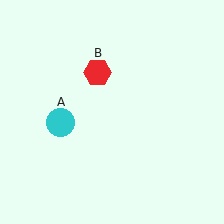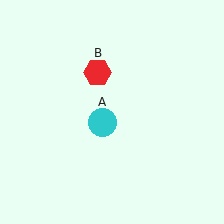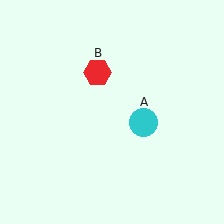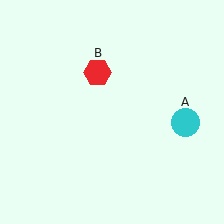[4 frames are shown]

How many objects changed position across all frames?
1 object changed position: cyan circle (object A).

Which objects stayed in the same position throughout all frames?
Red hexagon (object B) remained stationary.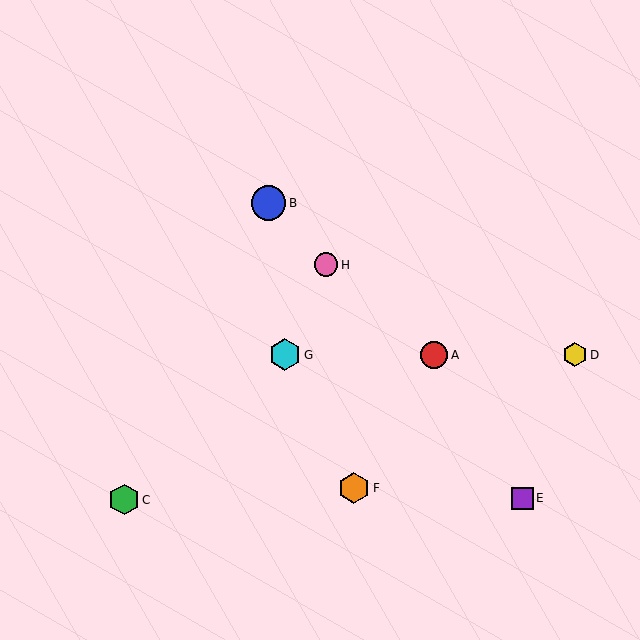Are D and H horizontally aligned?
No, D is at y≈355 and H is at y≈265.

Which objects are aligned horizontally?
Objects A, D, G are aligned horizontally.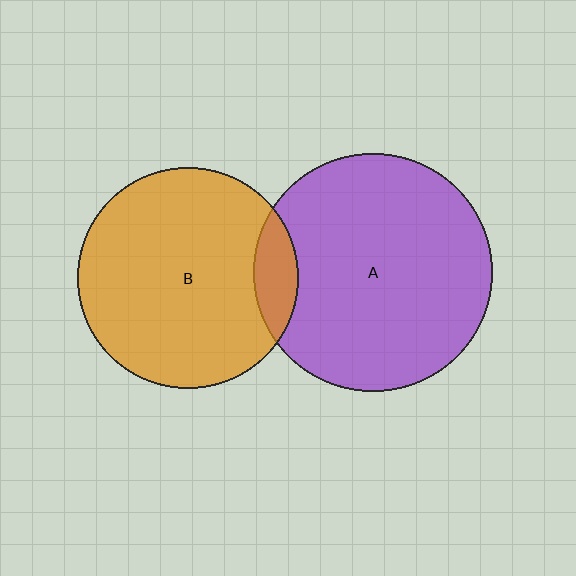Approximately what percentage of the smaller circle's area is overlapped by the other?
Approximately 10%.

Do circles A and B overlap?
Yes.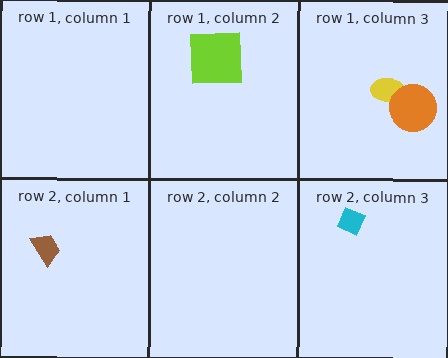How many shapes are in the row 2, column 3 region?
1.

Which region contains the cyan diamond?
The row 2, column 3 region.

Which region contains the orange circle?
The row 1, column 3 region.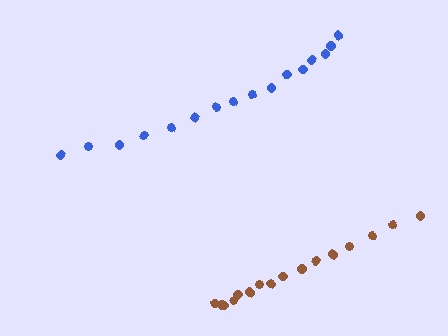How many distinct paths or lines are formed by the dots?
There are 2 distinct paths.